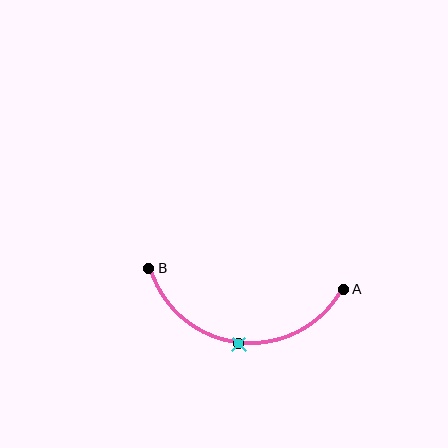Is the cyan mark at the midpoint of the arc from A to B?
Yes. The cyan mark lies on the arc at equal arc-length from both A and B — it is the arc midpoint.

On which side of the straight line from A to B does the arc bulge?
The arc bulges below the straight line connecting A and B.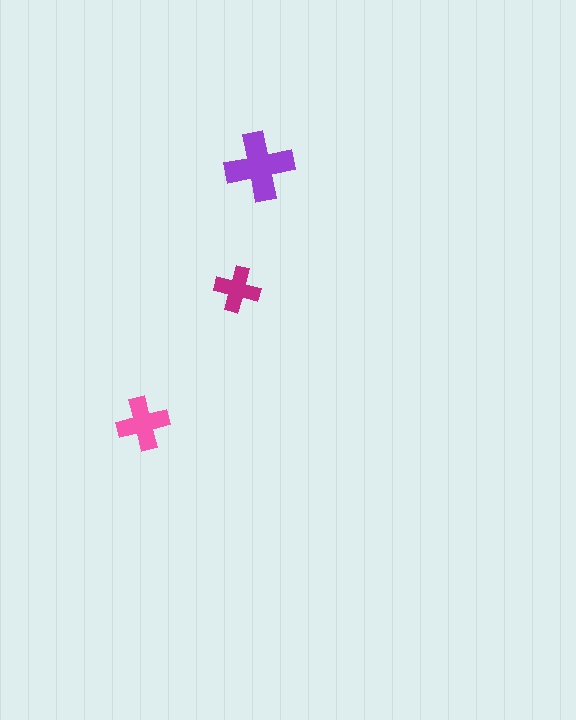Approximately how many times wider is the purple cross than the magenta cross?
About 1.5 times wider.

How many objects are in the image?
There are 3 objects in the image.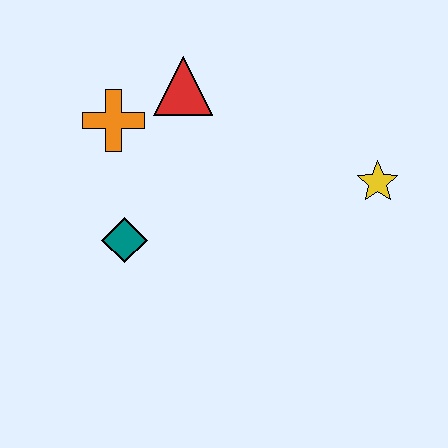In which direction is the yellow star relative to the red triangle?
The yellow star is to the right of the red triangle.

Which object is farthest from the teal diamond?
The yellow star is farthest from the teal diamond.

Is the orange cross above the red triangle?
No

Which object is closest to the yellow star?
The red triangle is closest to the yellow star.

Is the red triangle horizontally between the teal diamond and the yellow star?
Yes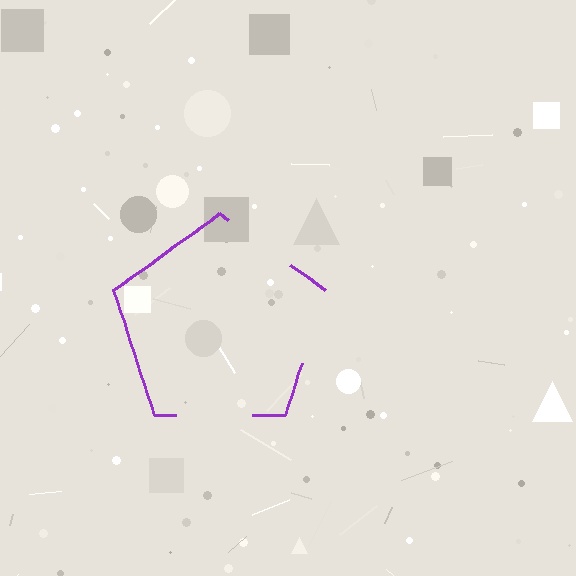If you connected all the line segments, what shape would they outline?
They would outline a pentagon.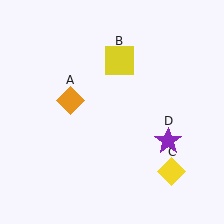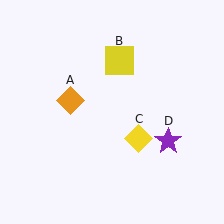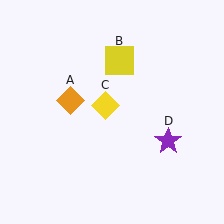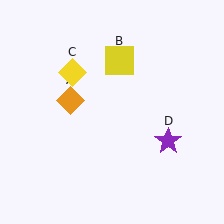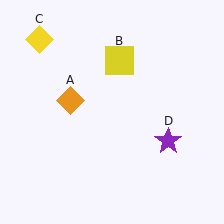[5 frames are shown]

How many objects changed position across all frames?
1 object changed position: yellow diamond (object C).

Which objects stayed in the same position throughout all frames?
Orange diamond (object A) and yellow square (object B) and purple star (object D) remained stationary.